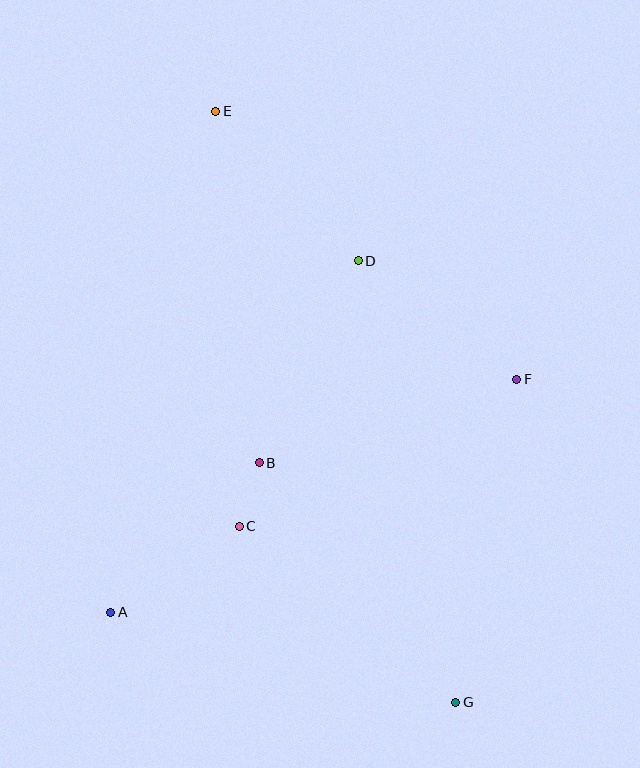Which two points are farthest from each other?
Points E and G are farthest from each other.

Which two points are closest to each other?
Points B and C are closest to each other.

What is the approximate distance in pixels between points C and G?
The distance between C and G is approximately 279 pixels.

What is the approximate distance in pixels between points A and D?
The distance between A and D is approximately 430 pixels.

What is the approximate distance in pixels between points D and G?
The distance between D and G is approximately 452 pixels.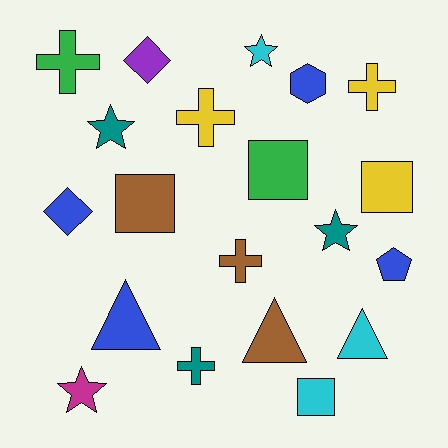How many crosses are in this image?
There are 5 crosses.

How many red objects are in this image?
There are no red objects.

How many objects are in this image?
There are 20 objects.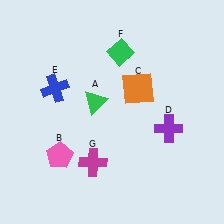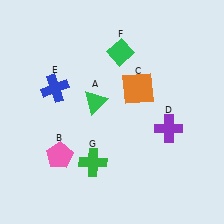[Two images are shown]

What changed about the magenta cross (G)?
In Image 1, G is magenta. In Image 2, it changed to green.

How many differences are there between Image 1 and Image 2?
There is 1 difference between the two images.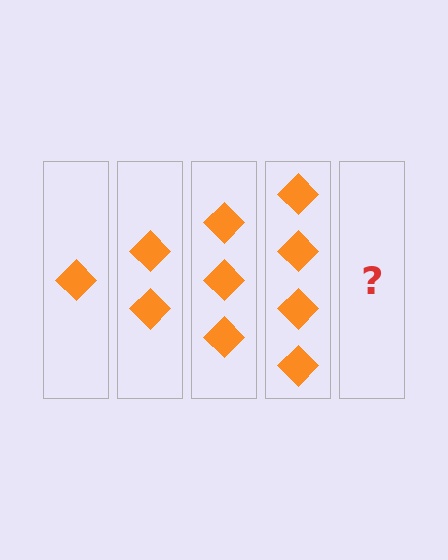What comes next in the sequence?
The next element should be 5 diamonds.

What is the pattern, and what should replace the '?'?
The pattern is that each step adds one more diamond. The '?' should be 5 diamonds.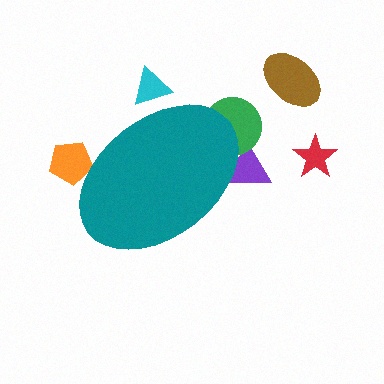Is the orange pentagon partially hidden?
Yes, the orange pentagon is partially hidden behind the teal ellipse.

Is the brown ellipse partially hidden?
No, the brown ellipse is fully visible.